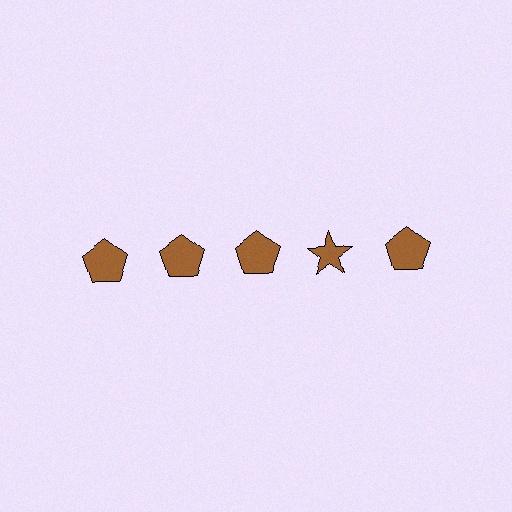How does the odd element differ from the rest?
It has a different shape: star instead of pentagon.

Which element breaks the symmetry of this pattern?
The brown star in the top row, second from right column breaks the symmetry. All other shapes are brown pentagons.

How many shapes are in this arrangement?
There are 5 shapes arranged in a grid pattern.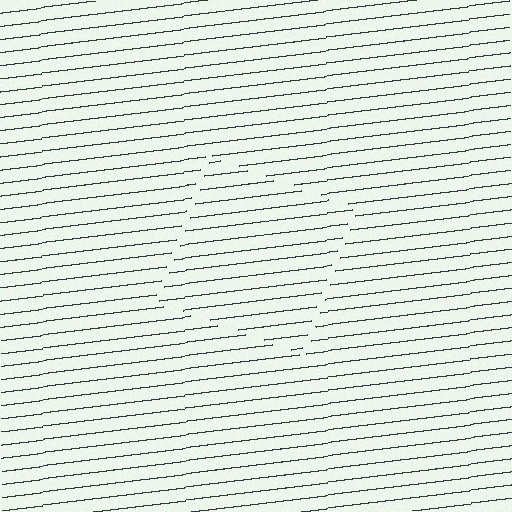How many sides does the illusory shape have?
4 sides — the line-ends trace a square.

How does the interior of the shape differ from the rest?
The interior of the shape contains the same grating, shifted by half a period — the contour is defined by the phase discontinuity where line-ends from the inner and outer gratings abut.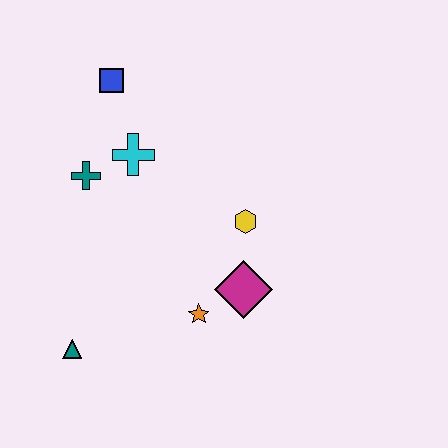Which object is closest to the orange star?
The magenta diamond is closest to the orange star.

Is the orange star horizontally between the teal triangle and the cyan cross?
No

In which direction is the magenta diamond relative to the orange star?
The magenta diamond is to the right of the orange star.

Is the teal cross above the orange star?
Yes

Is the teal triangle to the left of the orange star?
Yes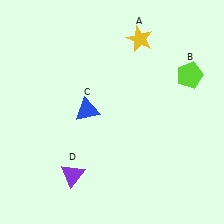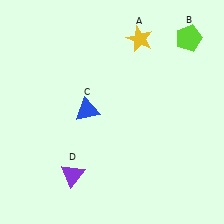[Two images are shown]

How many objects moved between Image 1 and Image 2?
1 object moved between the two images.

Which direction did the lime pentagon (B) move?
The lime pentagon (B) moved up.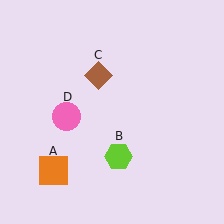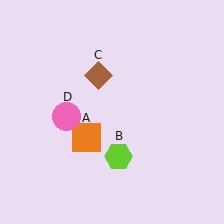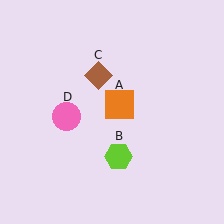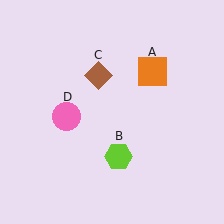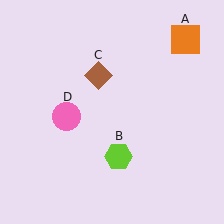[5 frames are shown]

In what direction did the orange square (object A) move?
The orange square (object A) moved up and to the right.